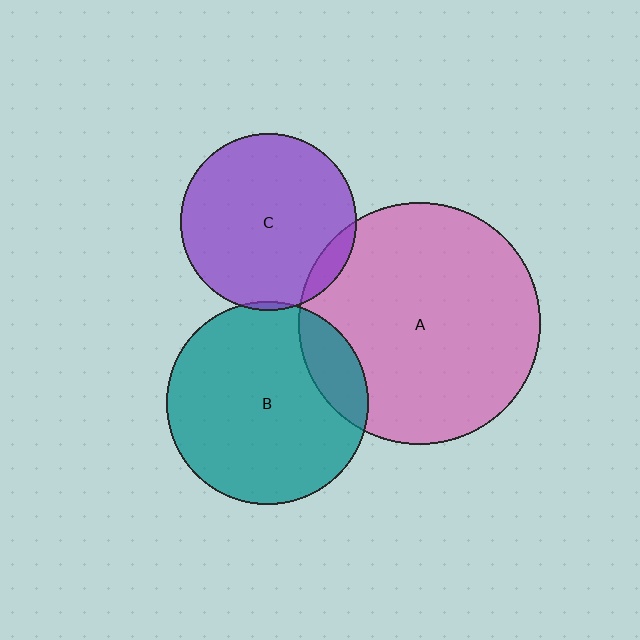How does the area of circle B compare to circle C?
Approximately 1.3 times.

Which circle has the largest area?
Circle A (pink).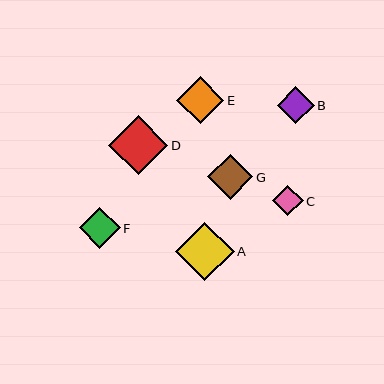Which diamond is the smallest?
Diamond C is the smallest with a size of approximately 30 pixels.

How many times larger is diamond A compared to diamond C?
Diamond A is approximately 1.9 times the size of diamond C.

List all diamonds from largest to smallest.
From largest to smallest: D, A, E, G, F, B, C.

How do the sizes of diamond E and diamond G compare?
Diamond E and diamond G are approximately the same size.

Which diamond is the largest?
Diamond D is the largest with a size of approximately 59 pixels.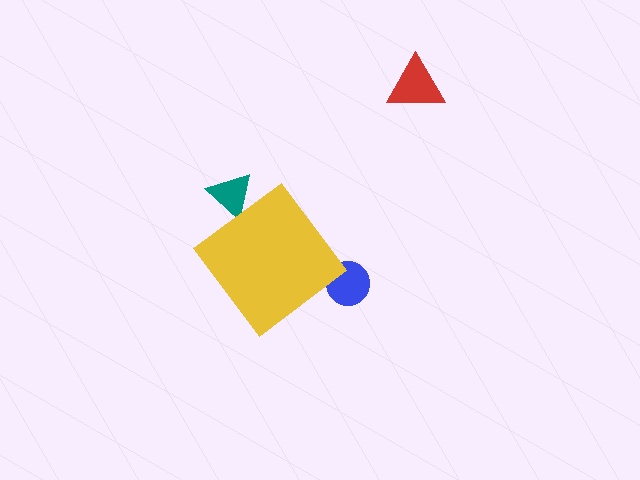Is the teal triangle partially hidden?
Yes, the teal triangle is partially hidden behind the yellow diamond.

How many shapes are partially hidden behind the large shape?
2 shapes are partially hidden.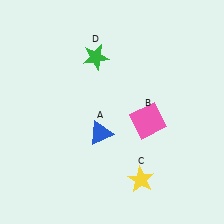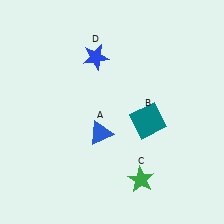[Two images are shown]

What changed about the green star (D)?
In Image 1, D is green. In Image 2, it changed to blue.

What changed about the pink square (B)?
In Image 1, B is pink. In Image 2, it changed to teal.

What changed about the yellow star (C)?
In Image 1, C is yellow. In Image 2, it changed to green.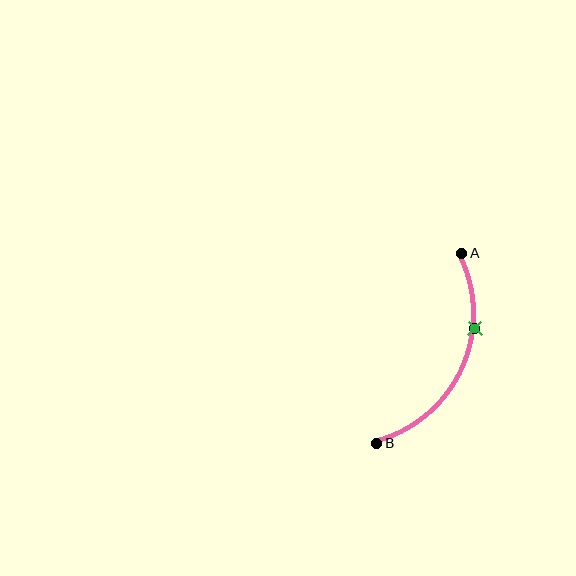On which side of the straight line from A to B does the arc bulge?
The arc bulges to the right of the straight line connecting A and B.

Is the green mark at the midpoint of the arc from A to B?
No. The green mark lies on the arc but is closer to endpoint A. The arc midpoint would be at the point on the curve equidistant along the arc from both A and B.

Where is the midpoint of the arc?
The arc midpoint is the point on the curve farthest from the straight line joining A and B. It sits to the right of that line.